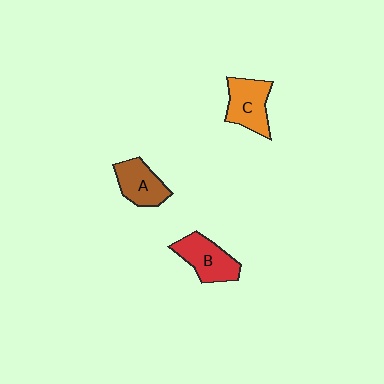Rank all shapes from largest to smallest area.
From largest to smallest: B (red), C (orange), A (brown).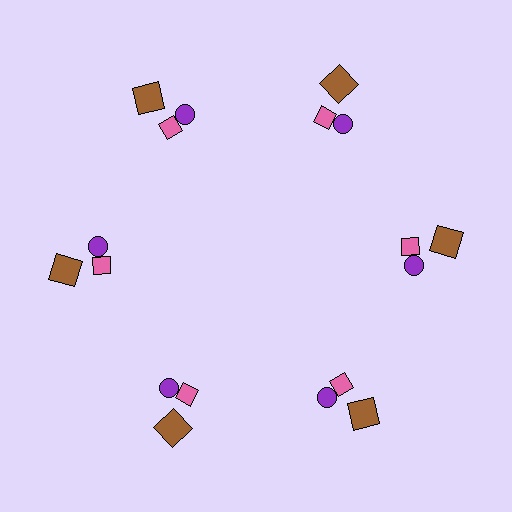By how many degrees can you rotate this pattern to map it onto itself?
The pattern maps onto itself every 60 degrees of rotation.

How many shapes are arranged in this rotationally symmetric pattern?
There are 18 shapes, arranged in 6 groups of 3.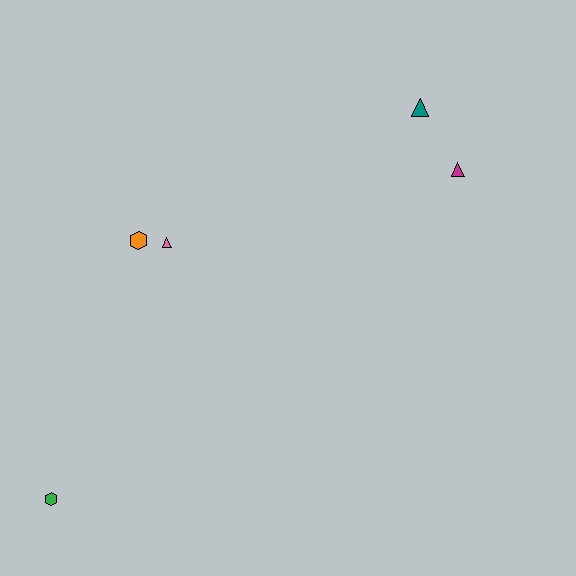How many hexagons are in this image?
There are 2 hexagons.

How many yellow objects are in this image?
There are no yellow objects.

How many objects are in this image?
There are 5 objects.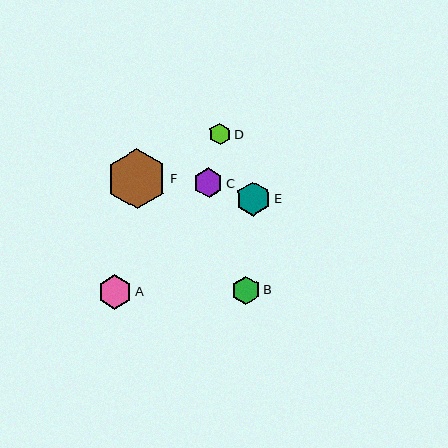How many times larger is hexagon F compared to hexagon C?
Hexagon F is approximately 2.0 times the size of hexagon C.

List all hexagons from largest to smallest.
From largest to smallest: F, E, A, C, B, D.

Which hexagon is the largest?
Hexagon F is the largest with a size of approximately 60 pixels.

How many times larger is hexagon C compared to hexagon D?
Hexagon C is approximately 1.4 times the size of hexagon D.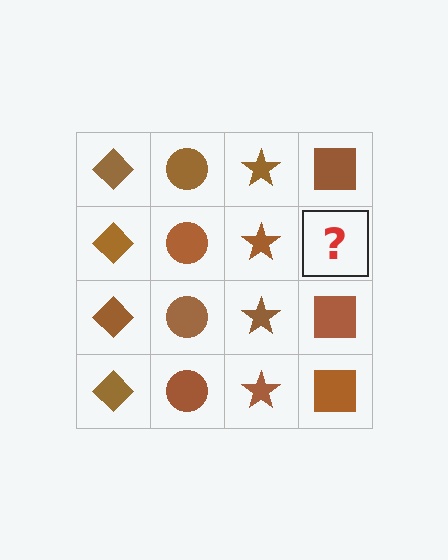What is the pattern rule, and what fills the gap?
The rule is that each column has a consistent shape. The gap should be filled with a brown square.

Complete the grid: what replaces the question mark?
The question mark should be replaced with a brown square.